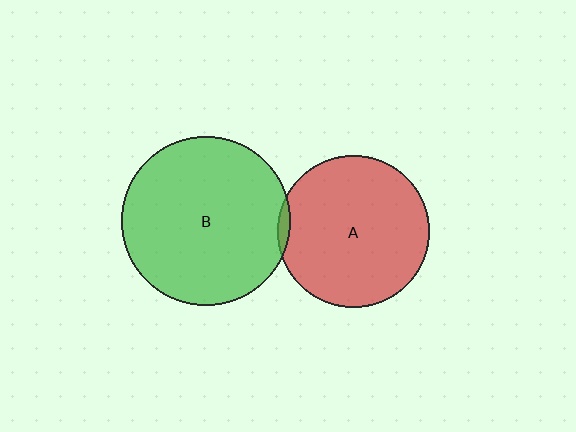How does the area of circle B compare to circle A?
Approximately 1.2 times.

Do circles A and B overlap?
Yes.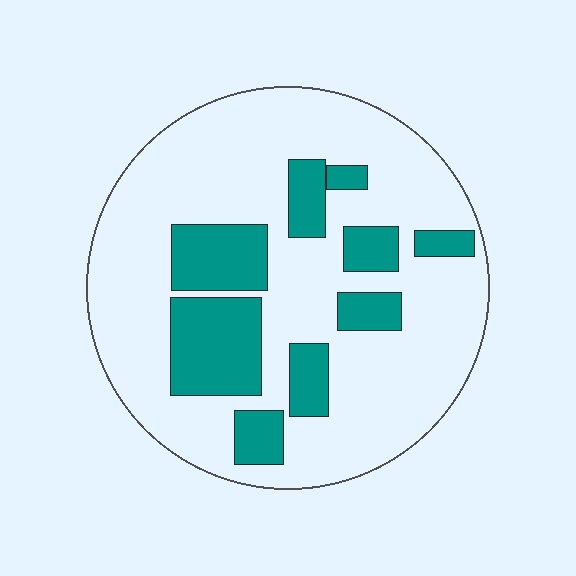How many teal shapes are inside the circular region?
9.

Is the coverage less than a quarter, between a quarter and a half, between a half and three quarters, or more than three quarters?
Between a quarter and a half.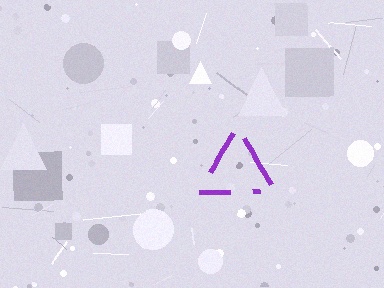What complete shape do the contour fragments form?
The contour fragments form a triangle.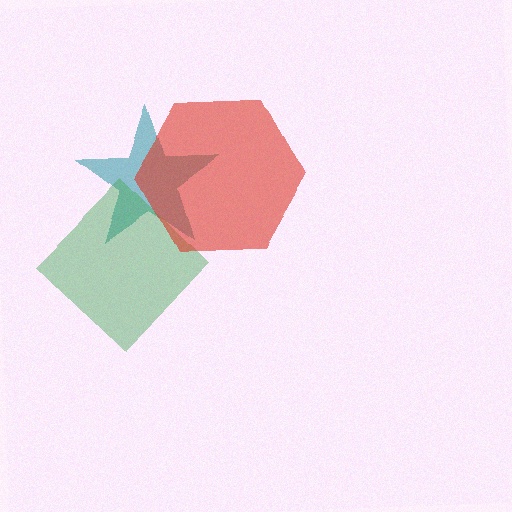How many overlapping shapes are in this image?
There are 3 overlapping shapes in the image.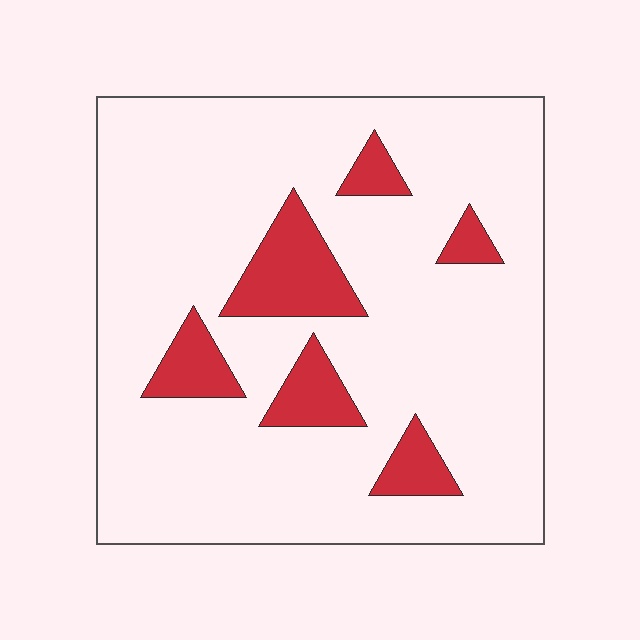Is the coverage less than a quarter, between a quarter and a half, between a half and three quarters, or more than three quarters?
Less than a quarter.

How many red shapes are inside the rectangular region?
6.